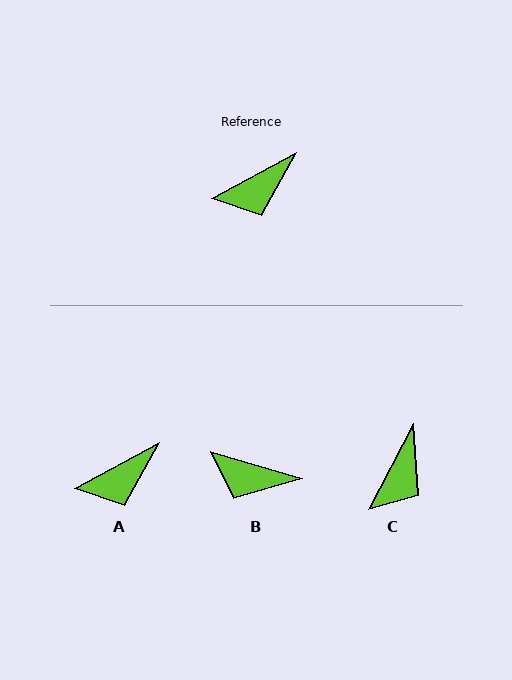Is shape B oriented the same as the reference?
No, it is off by about 45 degrees.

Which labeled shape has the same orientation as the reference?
A.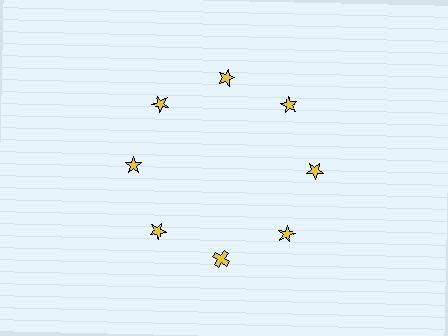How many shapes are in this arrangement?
There are 8 shapes arranged in a ring pattern.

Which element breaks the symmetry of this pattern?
The yellow cross at roughly the 6 o'clock position breaks the symmetry. All other shapes are yellow stars.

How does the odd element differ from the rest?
It has a different shape: cross instead of star.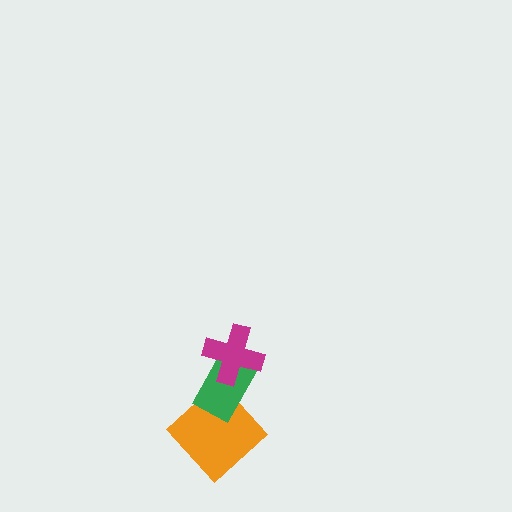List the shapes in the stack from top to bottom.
From top to bottom: the magenta cross, the green rectangle, the orange diamond.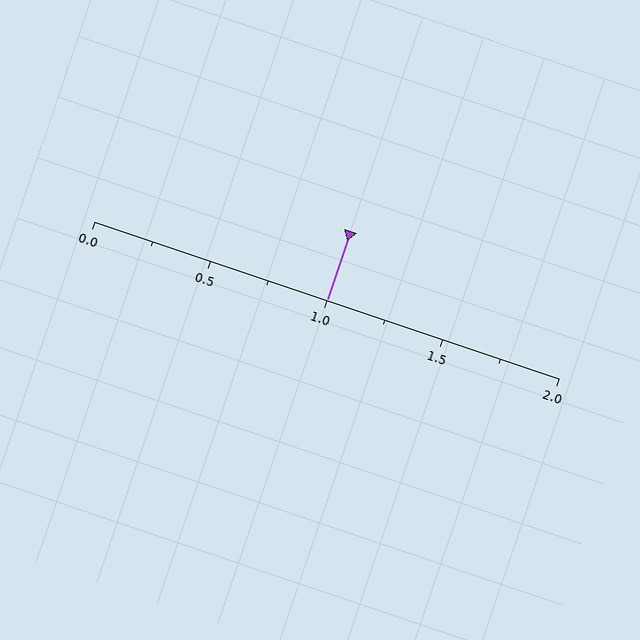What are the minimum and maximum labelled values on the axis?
The axis runs from 0.0 to 2.0.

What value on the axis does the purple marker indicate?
The marker indicates approximately 1.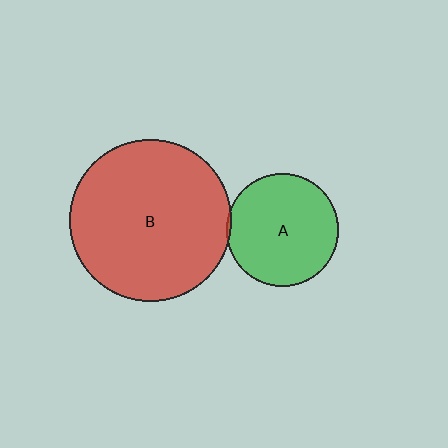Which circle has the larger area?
Circle B (red).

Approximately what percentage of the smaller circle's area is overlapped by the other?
Approximately 5%.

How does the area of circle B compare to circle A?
Approximately 2.1 times.